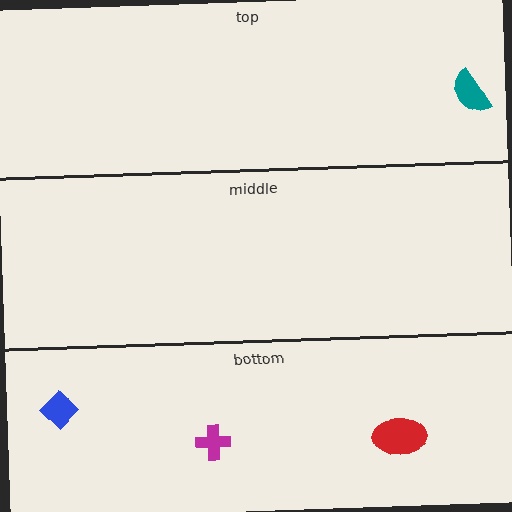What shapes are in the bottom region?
The magenta cross, the blue diamond, the red ellipse.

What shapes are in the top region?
The teal semicircle.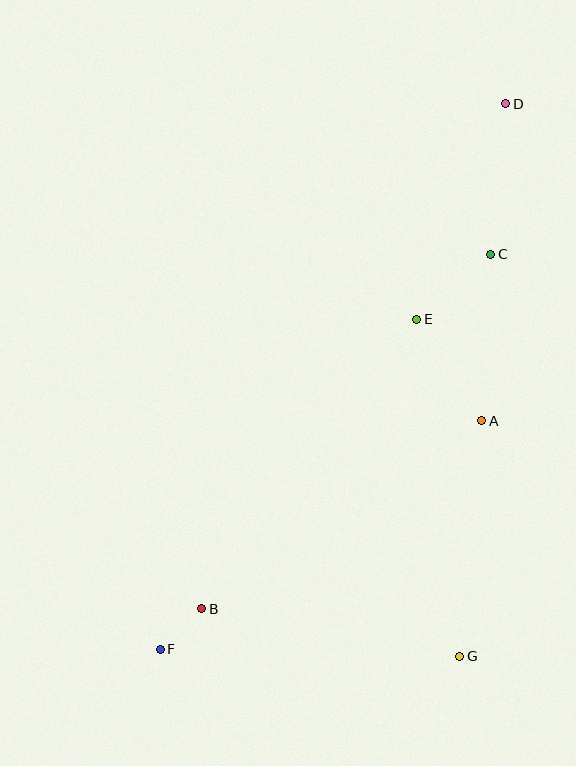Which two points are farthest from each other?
Points D and F are farthest from each other.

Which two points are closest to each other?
Points B and F are closest to each other.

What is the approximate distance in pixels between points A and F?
The distance between A and F is approximately 395 pixels.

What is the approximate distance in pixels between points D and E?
The distance between D and E is approximately 233 pixels.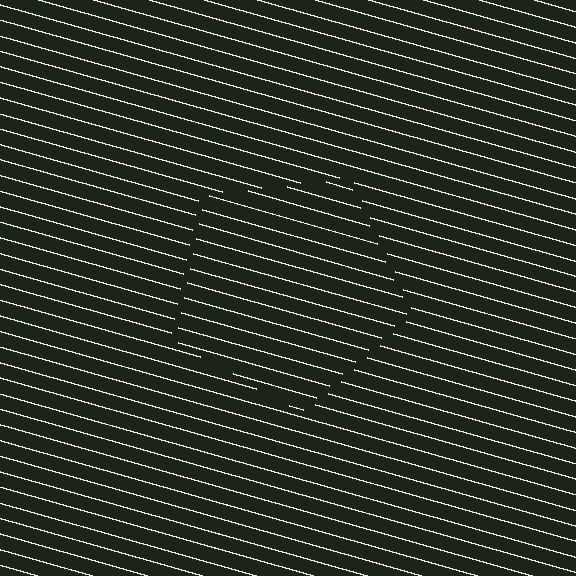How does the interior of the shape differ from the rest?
The interior of the shape contains the same grating, shifted by half a period — the contour is defined by the phase discontinuity where line-ends from the inner and outer gratings abut.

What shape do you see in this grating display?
An illusory pentagon. The interior of the shape contains the same grating, shifted by half a period — the contour is defined by the phase discontinuity where line-ends from the inner and outer gratings abut.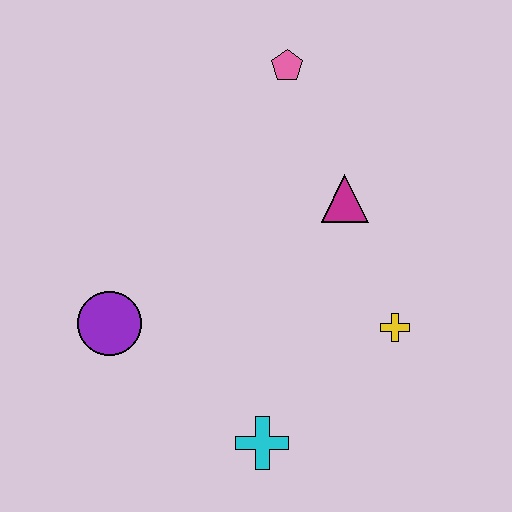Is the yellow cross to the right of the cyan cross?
Yes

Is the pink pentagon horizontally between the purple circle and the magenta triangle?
Yes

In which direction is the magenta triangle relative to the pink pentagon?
The magenta triangle is below the pink pentagon.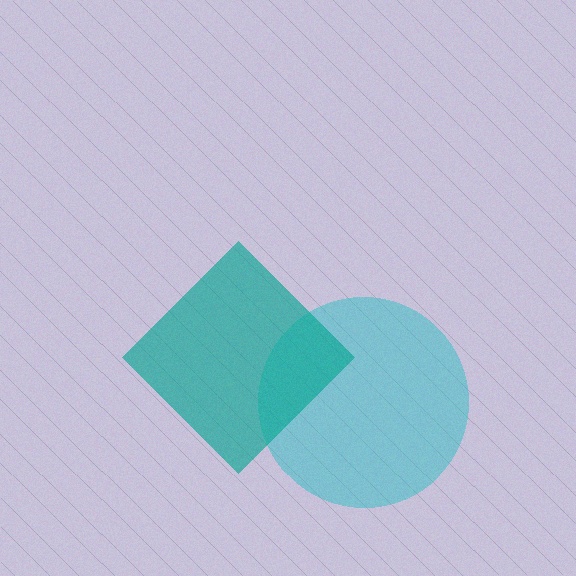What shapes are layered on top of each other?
The layered shapes are: a cyan circle, a teal diamond.